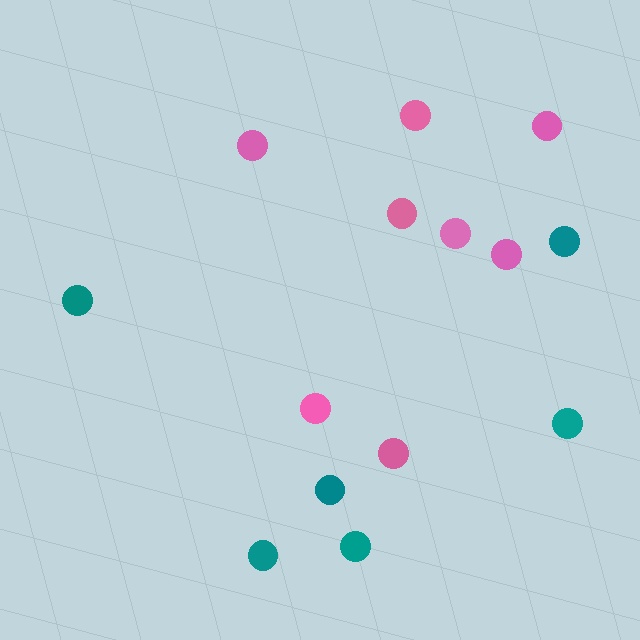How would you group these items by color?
There are 2 groups: one group of teal circles (6) and one group of pink circles (8).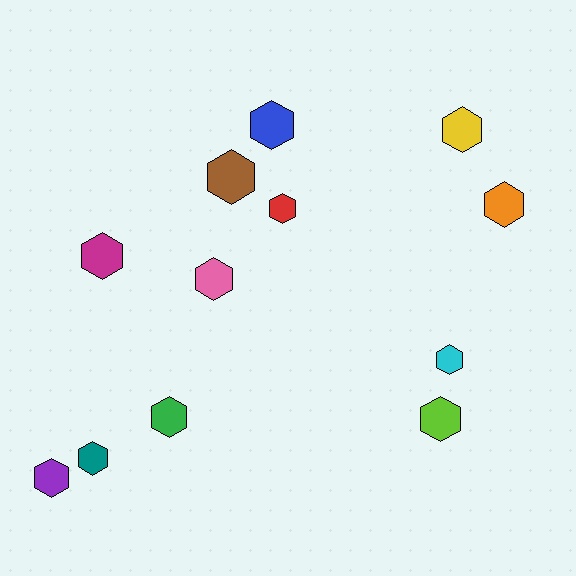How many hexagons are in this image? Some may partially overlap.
There are 12 hexagons.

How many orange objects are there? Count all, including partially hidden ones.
There is 1 orange object.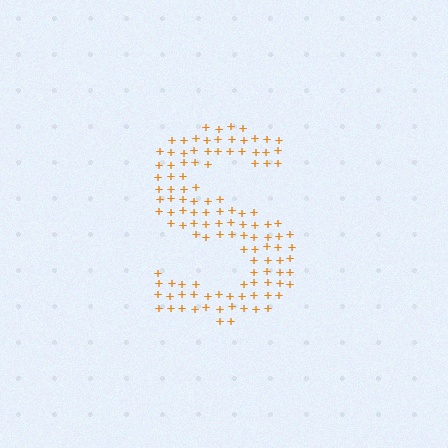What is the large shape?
The large shape is the letter S.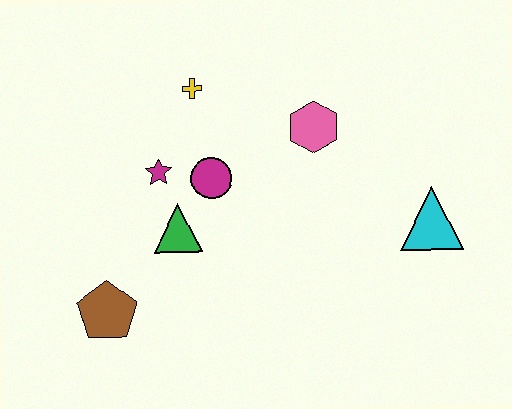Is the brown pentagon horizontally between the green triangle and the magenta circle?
No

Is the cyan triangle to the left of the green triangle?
No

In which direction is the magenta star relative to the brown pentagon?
The magenta star is above the brown pentagon.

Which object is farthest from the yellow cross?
The cyan triangle is farthest from the yellow cross.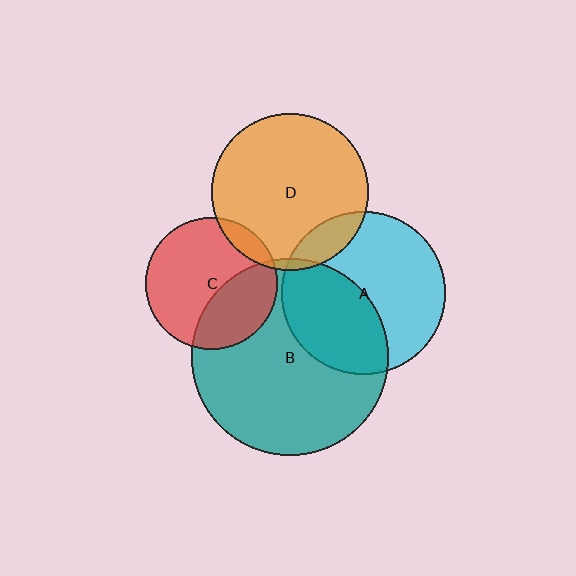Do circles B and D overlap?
Yes.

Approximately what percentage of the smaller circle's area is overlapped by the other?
Approximately 5%.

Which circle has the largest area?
Circle B (teal).